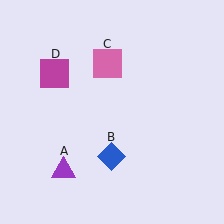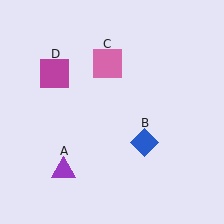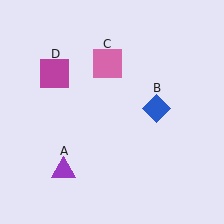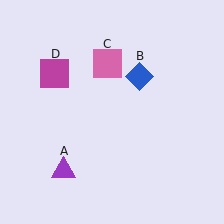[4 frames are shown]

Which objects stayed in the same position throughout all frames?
Purple triangle (object A) and pink square (object C) and magenta square (object D) remained stationary.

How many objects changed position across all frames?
1 object changed position: blue diamond (object B).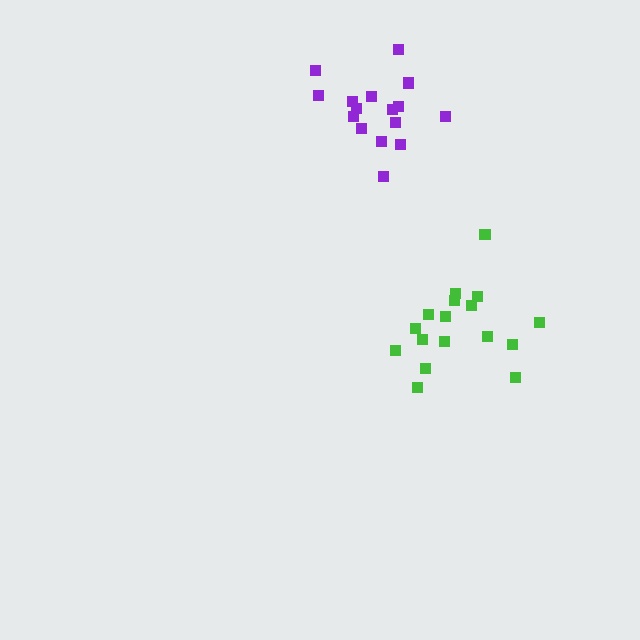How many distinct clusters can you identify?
There are 2 distinct clusters.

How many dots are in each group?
Group 1: 16 dots, Group 2: 17 dots (33 total).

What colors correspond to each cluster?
The clusters are colored: purple, green.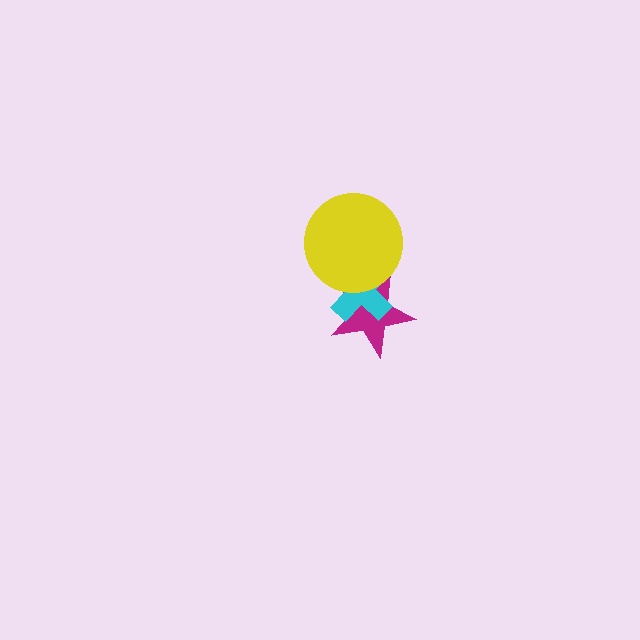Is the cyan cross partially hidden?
Yes, it is partially covered by another shape.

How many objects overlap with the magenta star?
2 objects overlap with the magenta star.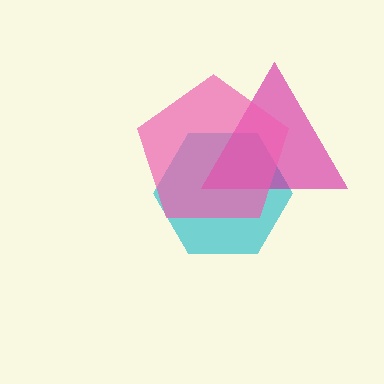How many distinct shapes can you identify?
There are 3 distinct shapes: a cyan hexagon, a magenta triangle, a pink pentagon.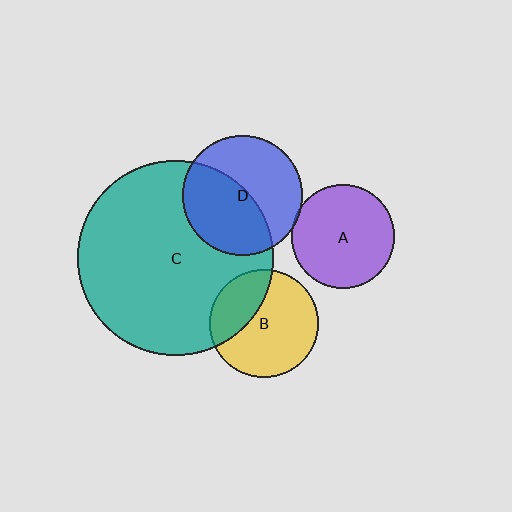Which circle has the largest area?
Circle C (teal).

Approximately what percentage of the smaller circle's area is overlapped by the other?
Approximately 50%.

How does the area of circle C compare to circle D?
Approximately 2.6 times.